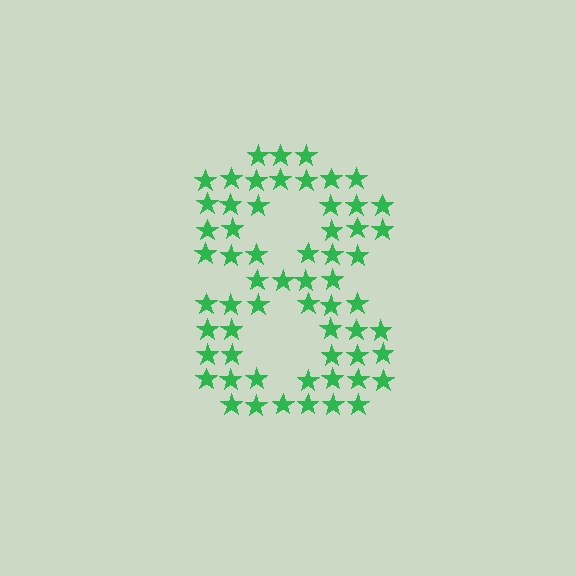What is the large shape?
The large shape is the digit 8.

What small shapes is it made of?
It is made of small stars.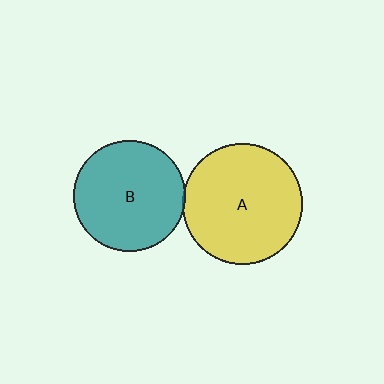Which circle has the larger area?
Circle A (yellow).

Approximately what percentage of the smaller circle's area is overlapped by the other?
Approximately 5%.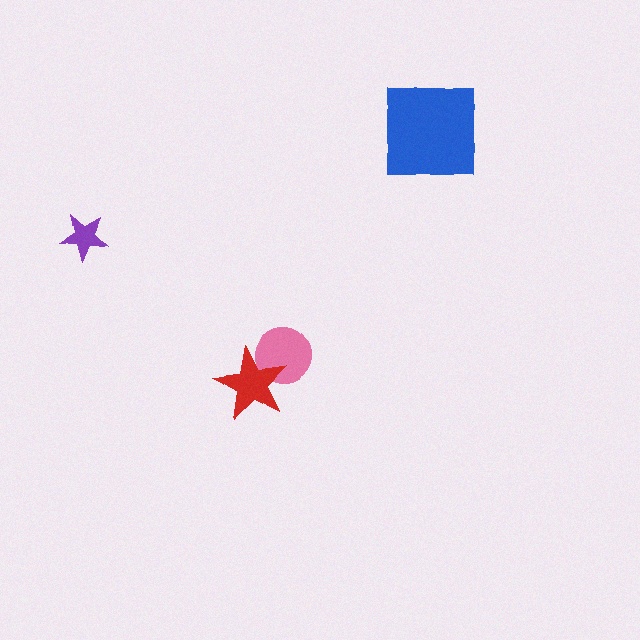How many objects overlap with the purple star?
0 objects overlap with the purple star.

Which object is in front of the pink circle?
The red star is in front of the pink circle.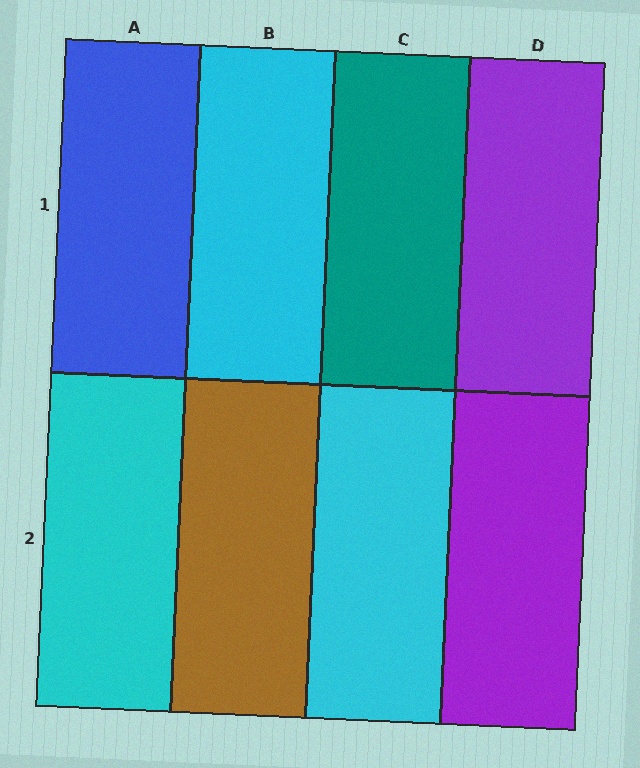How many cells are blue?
1 cell is blue.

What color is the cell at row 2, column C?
Cyan.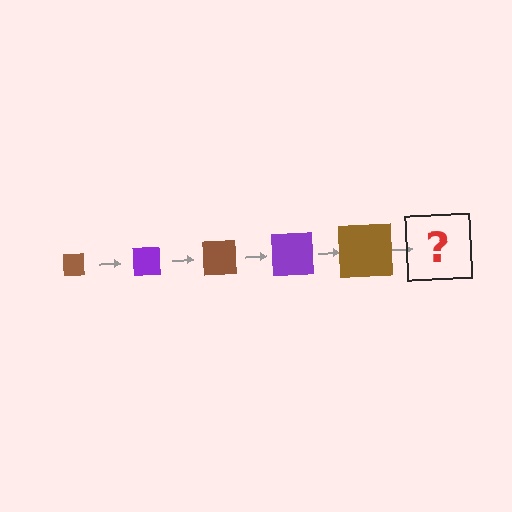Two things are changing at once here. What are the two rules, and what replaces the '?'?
The two rules are that the square grows larger each step and the color cycles through brown and purple. The '?' should be a purple square, larger than the previous one.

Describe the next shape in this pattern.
It should be a purple square, larger than the previous one.